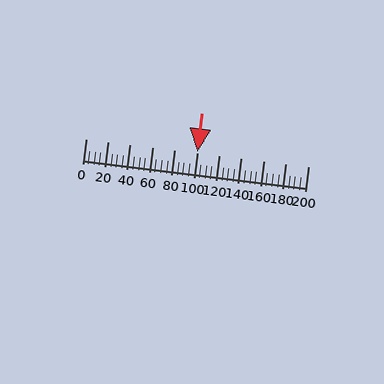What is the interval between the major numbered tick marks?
The major tick marks are spaced 20 units apart.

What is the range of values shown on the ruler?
The ruler shows values from 0 to 200.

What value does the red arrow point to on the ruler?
The red arrow points to approximately 100.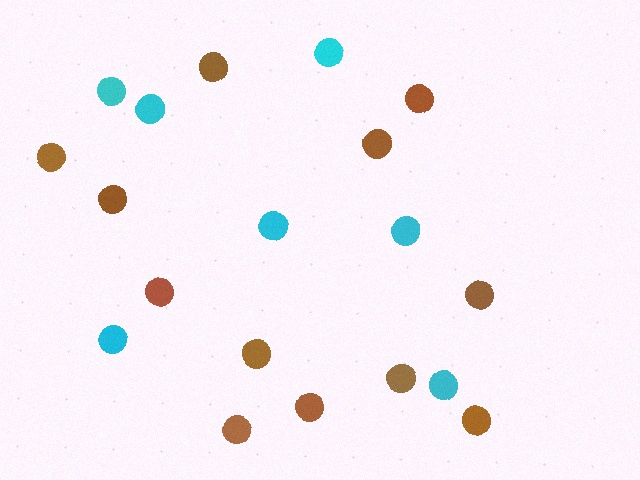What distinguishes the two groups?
There are 2 groups: one group of brown circles (12) and one group of cyan circles (7).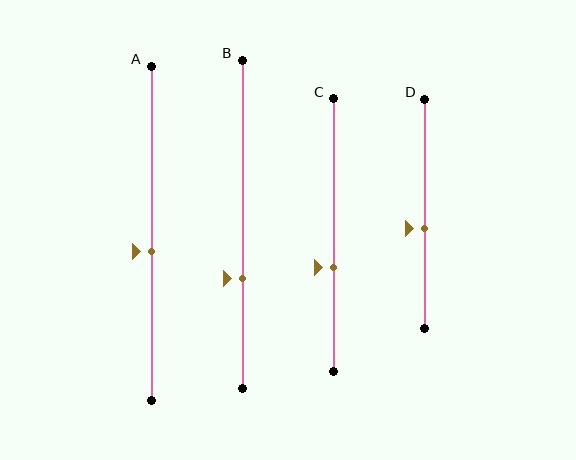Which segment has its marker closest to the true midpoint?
Segment A has its marker closest to the true midpoint.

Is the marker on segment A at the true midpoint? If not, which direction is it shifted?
No, the marker on segment A is shifted downward by about 6% of the segment length.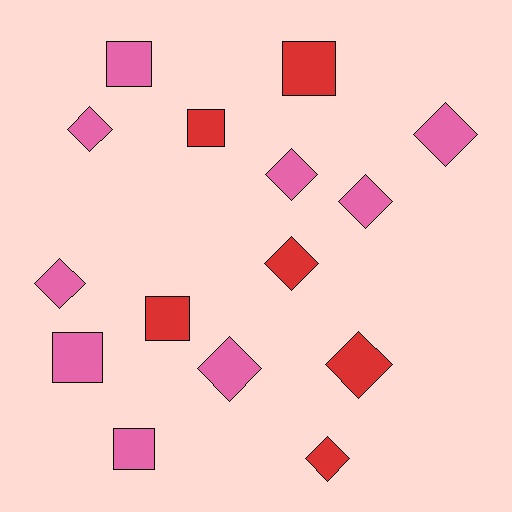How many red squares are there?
There are 3 red squares.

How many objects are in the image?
There are 15 objects.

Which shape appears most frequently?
Diamond, with 9 objects.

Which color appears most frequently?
Pink, with 9 objects.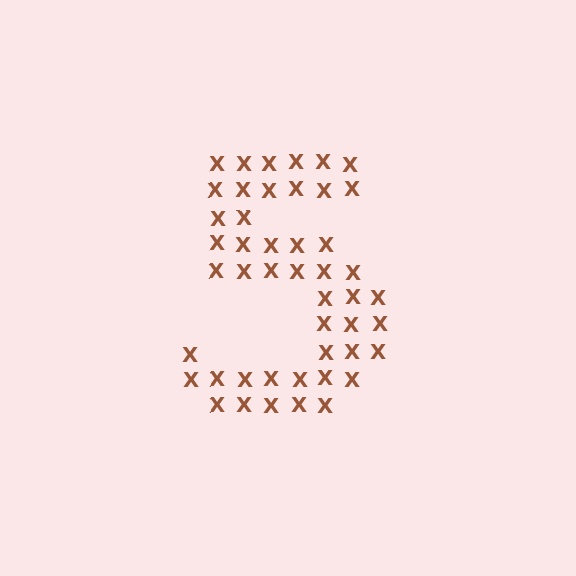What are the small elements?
The small elements are letter X's.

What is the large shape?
The large shape is the digit 5.